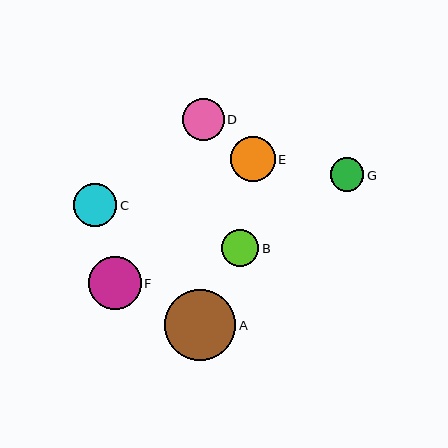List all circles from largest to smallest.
From largest to smallest: A, F, E, C, D, B, G.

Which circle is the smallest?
Circle G is the smallest with a size of approximately 34 pixels.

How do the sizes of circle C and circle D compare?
Circle C and circle D are approximately the same size.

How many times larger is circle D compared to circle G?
Circle D is approximately 1.2 times the size of circle G.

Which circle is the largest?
Circle A is the largest with a size of approximately 71 pixels.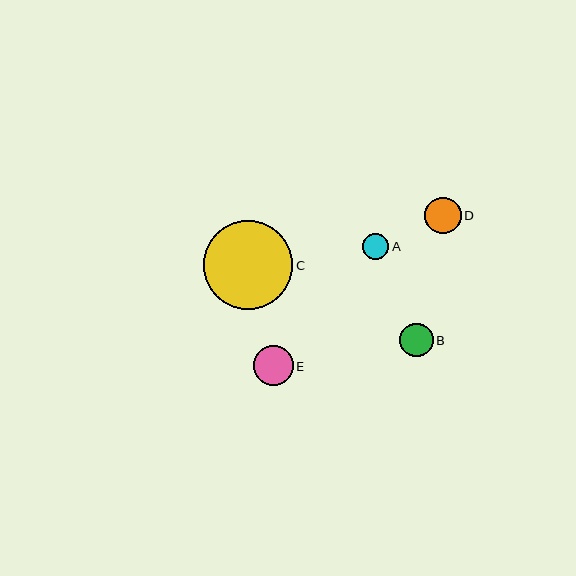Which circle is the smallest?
Circle A is the smallest with a size of approximately 26 pixels.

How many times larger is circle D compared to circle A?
Circle D is approximately 1.4 times the size of circle A.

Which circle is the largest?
Circle C is the largest with a size of approximately 89 pixels.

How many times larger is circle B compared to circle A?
Circle B is approximately 1.3 times the size of circle A.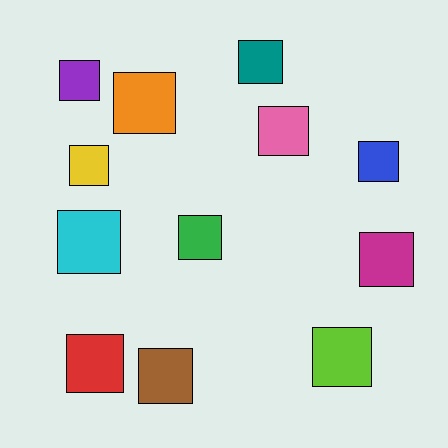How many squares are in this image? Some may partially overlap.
There are 12 squares.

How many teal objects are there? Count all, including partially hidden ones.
There is 1 teal object.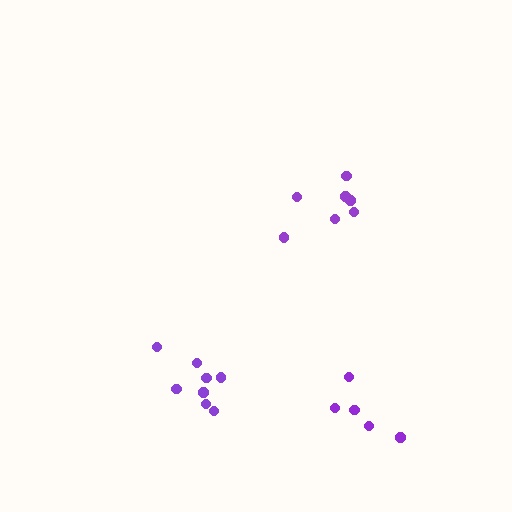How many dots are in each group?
Group 1: 8 dots, Group 2: 7 dots, Group 3: 5 dots (20 total).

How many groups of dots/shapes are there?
There are 3 groups.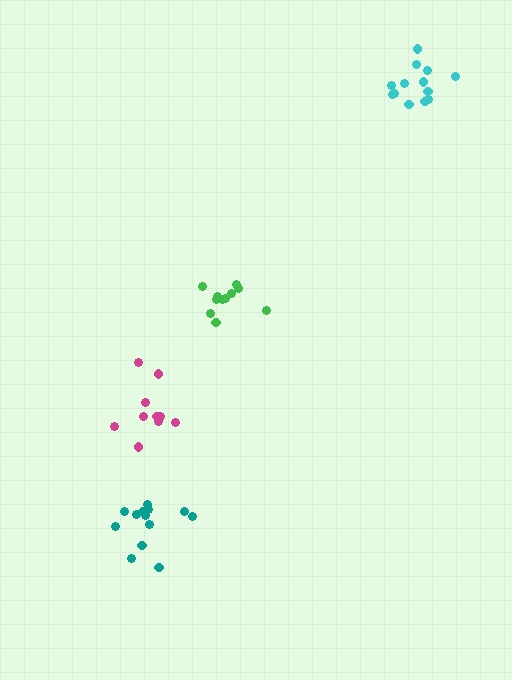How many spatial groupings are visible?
There are 4 spatial groupings.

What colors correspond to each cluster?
The clusters are colored: teal, cyan, magenta, green.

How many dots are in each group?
Group 1: 13 dots, Group 2: 13 dots, Group 3: 10 dots, Group 4: 11 dots (47 total).